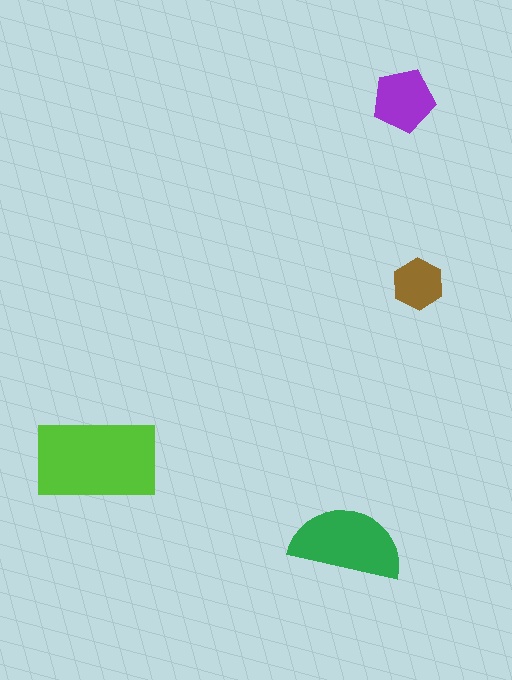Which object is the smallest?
The brown hexagon.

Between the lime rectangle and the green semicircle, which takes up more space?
The lime rectangle.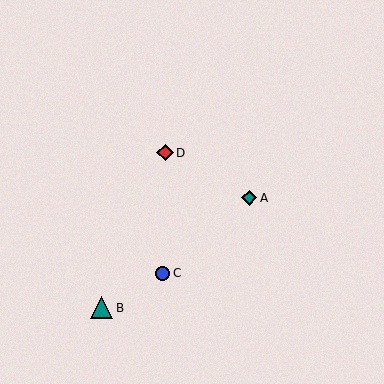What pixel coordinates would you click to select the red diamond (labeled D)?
Click at (165, 153) to select the red diamond D.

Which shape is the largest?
The teal triangle (labeled B) is the largest.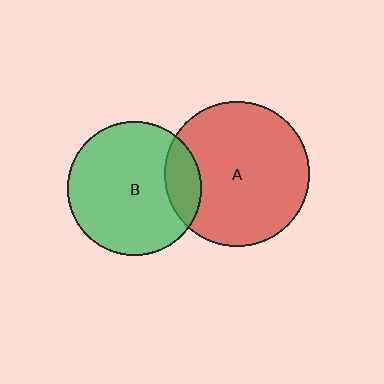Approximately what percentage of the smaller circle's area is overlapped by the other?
Approximately 15%.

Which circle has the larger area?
Circle A (red).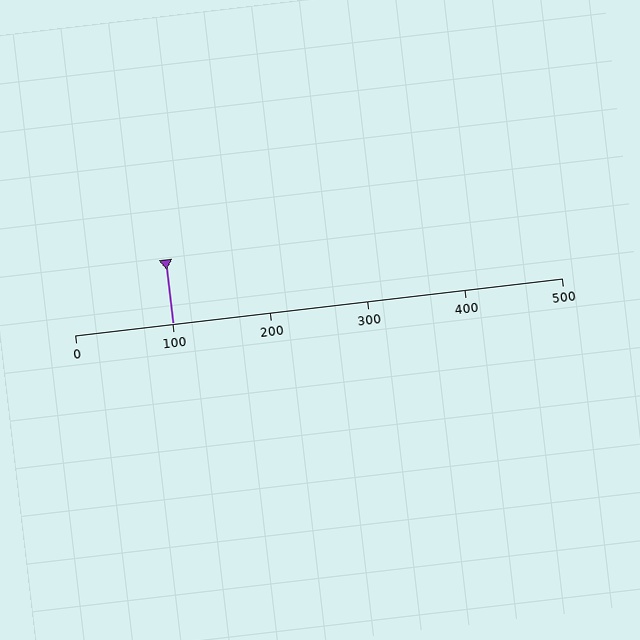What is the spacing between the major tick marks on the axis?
The major ticks are spaced 100 apart.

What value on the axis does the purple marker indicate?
The marker indicates approximately 100.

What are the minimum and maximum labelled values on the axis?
The axis runs from 0 to 500.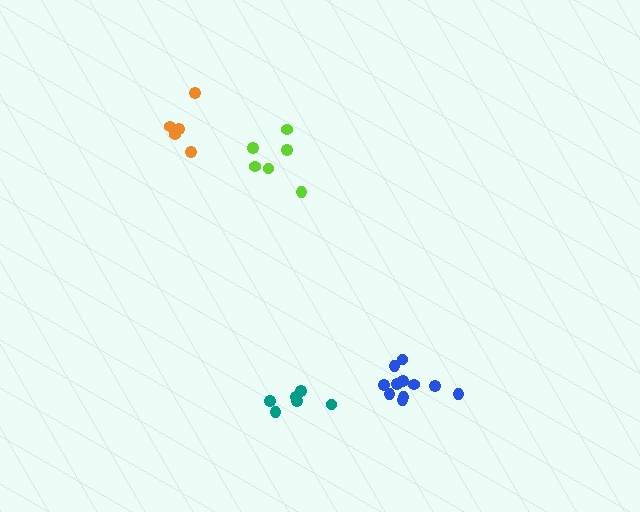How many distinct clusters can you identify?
There are 4 distinct clusters.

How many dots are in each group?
Group 1: 5 dots, Group 2: 11 dots, Group 3: 6 dots, Group 4: 6 dots (28 total).